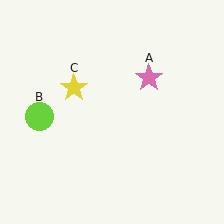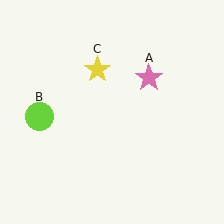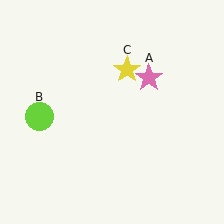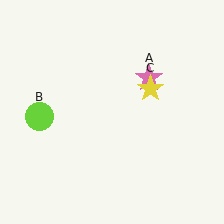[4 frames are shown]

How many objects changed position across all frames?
1 object changed position: yellow star (object C).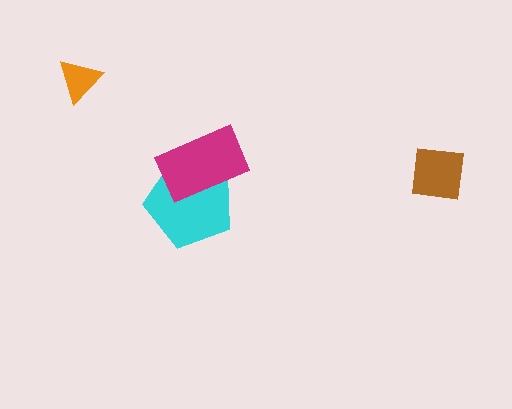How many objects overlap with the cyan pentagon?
1 object overlaps with the cyan pentagon.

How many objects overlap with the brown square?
0 objects overlap with the brown square.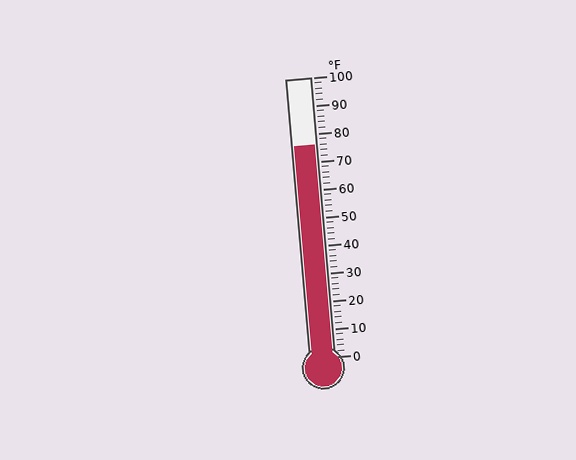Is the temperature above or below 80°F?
The temperature is below 80°F.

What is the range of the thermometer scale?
The thermometer scale ranges from 0°F to 100°F.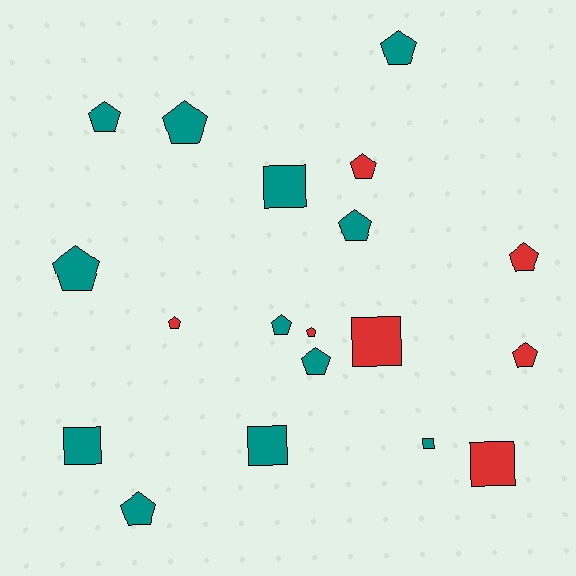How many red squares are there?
There are 2 red squares.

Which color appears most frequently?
Teal, with 12 objects.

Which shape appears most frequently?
Pentagon, with 13 objects.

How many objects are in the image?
There are 19 objects.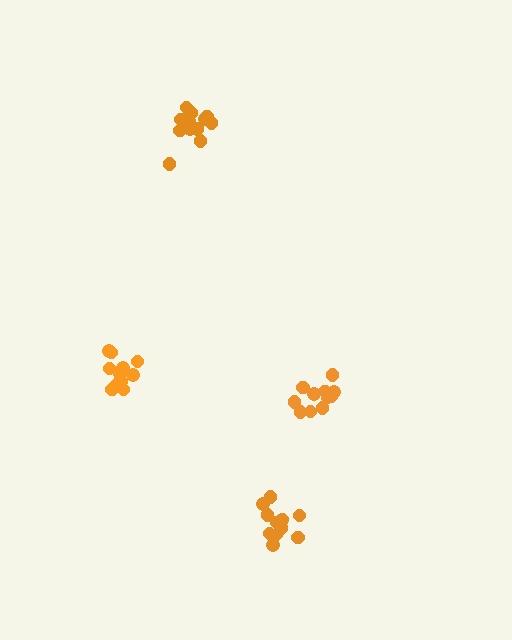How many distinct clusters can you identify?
There are 4 distinct clusters.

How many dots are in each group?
Group 1: 13 dots, Group 2: 11 dots, Group 3: 11 dots, Group 4: 12 dots (47 total).